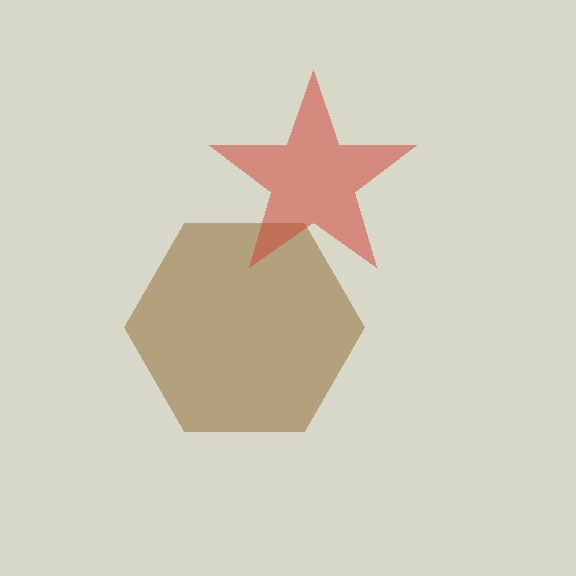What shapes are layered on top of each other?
The layered shapes are: a brown hexagon, a red star.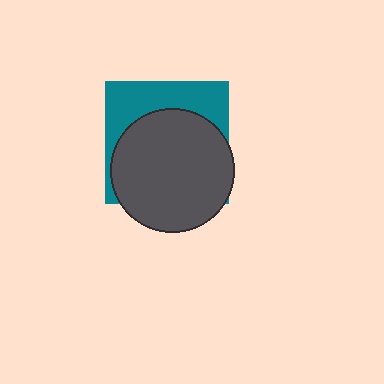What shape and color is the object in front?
The object in front is a dark gray circle.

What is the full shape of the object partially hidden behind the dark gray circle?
The partially hidden object is a teal square.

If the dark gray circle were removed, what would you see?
You would see the complete teal square.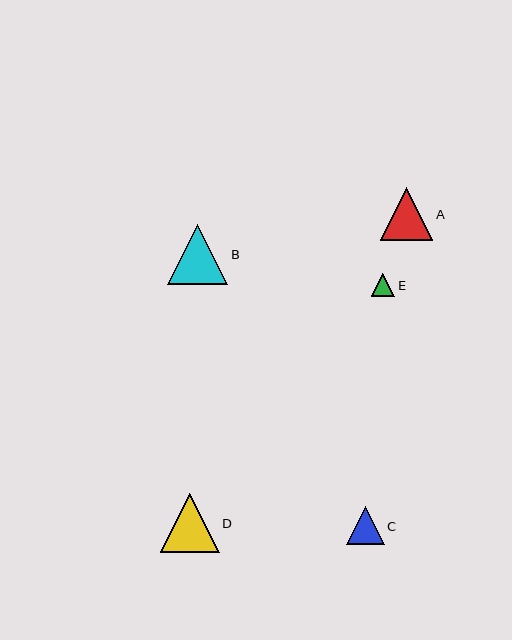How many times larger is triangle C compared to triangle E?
Triangle C is approximately 1.6 times the size of triangle E.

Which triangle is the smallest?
Triangle E is the smallest with a size of approximately 23 pixels.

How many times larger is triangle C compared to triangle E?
Triangle C is approximately 1.6 times the size of triangle E.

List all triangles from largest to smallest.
From largest to smallest: B, D, A, C, E.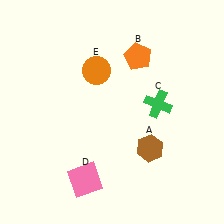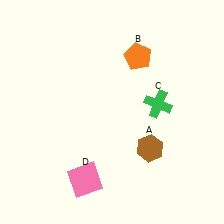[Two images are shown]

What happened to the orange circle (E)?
The orange circle (E) was removed in Image 2. It was in the top-left area of Image 1.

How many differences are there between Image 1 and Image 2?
There is 1 difference between the two images.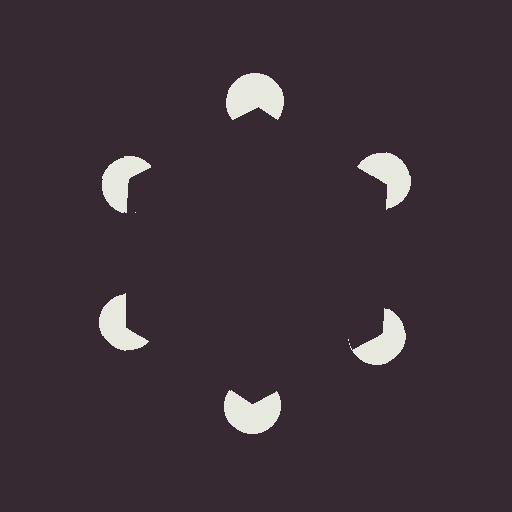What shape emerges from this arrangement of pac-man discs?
An illusory hexagon — its edges are inferred from the aligned wedge cuts in the pac-man discs, not physically drawn.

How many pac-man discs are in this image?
There are 6 — one at each vertex of the illusory hexagon.